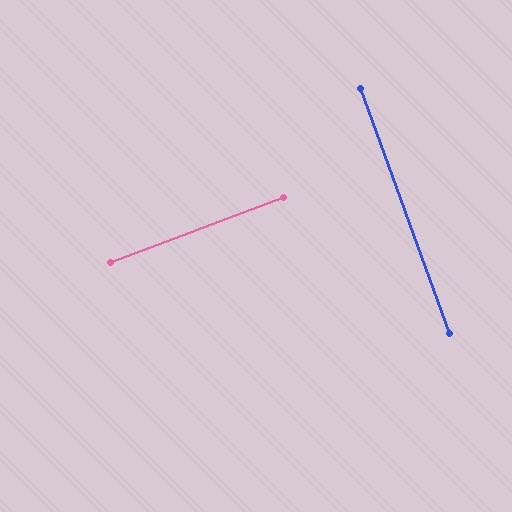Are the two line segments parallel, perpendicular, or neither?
Perpendicular — they meet at approximately 89°.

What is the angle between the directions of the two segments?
Approximately 89 degrees.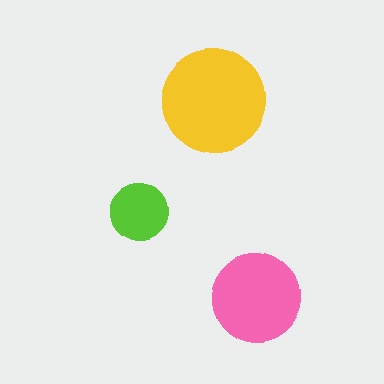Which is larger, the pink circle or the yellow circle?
The yellow one.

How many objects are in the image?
There are 3 objects in the image.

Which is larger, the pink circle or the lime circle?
The pink one.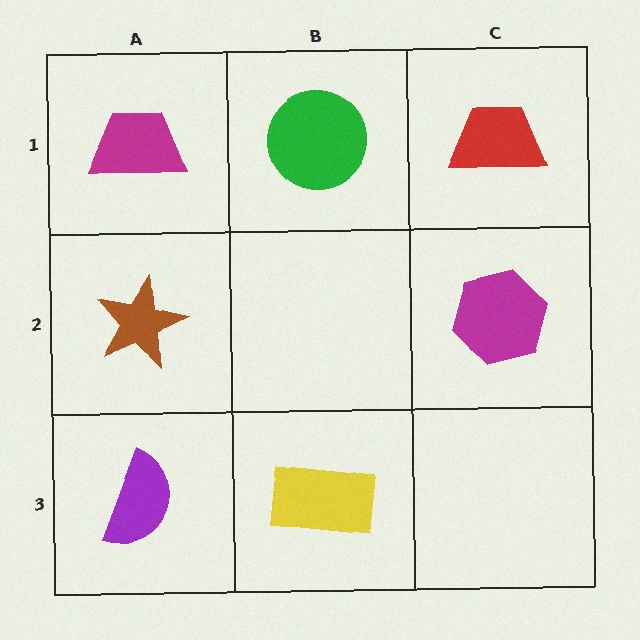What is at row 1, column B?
A green circle.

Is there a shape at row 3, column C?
No, that cell is empty.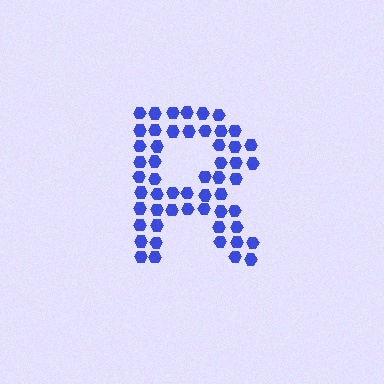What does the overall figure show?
The overall figure shows the letter R.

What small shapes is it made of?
It is made of small hexagons.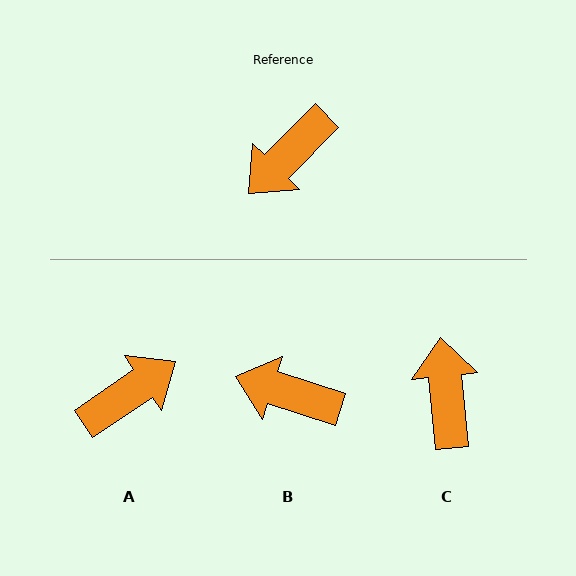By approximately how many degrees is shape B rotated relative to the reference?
Approximately 63 degrees clockwise.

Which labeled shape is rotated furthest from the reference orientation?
A, about 169 degrees away.